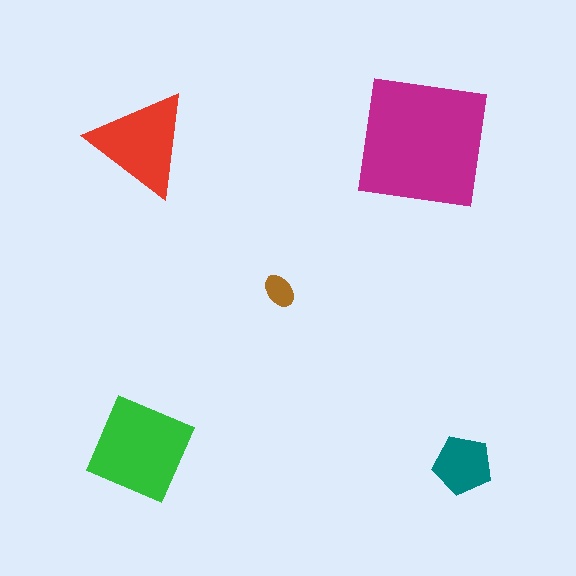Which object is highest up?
The magenta square is topmost.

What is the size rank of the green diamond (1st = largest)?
2nd.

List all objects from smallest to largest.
The brown ellipse, the teal pentagon, the red triangle, the green diamond, the magenta square.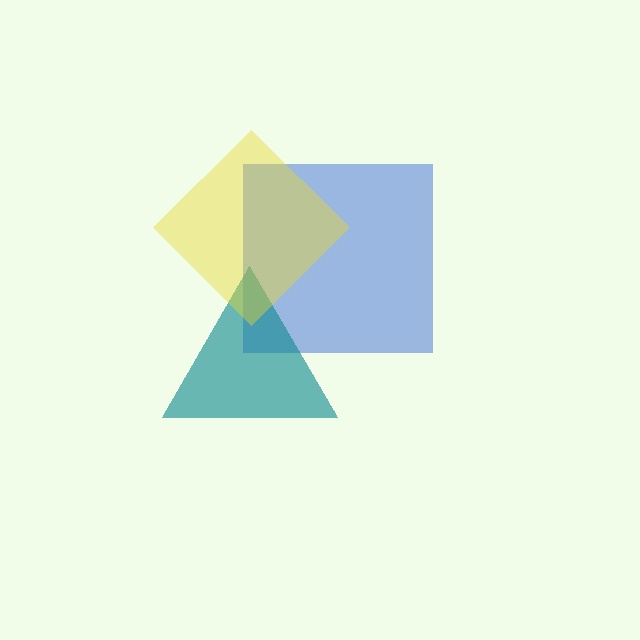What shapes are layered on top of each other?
The layered shapes are: a blue square, a teal triangle, a yellow diamond.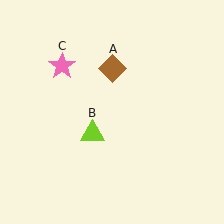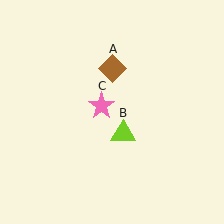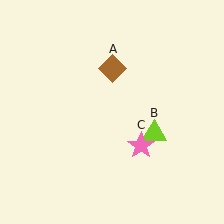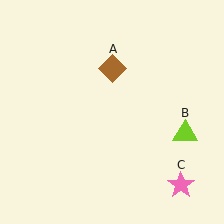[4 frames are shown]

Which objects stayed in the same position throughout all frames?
Brown diamond (object A) remained stationary.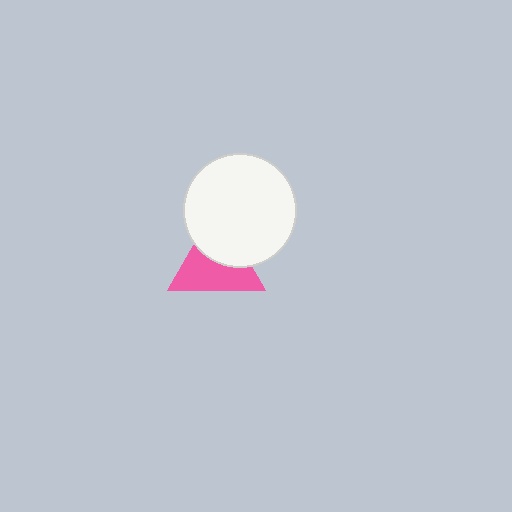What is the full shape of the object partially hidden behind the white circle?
The partially hidden object is a pink triangle.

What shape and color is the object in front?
The object in front is a white circle.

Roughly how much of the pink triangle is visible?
About half of it is visible (roughly 59%).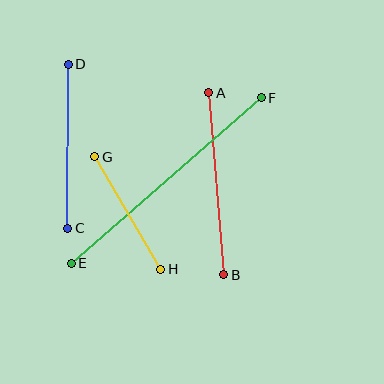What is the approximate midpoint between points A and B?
The midpoint is at approximately (216, 184) pixels.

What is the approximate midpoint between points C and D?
The midpoint is at approximately (68, 146) pixels.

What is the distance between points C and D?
The distance is approximately 164 pixels.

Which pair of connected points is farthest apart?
Points E and F are farthest apart.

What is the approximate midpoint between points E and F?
The midpoint is at approximately (166, 180) pixels.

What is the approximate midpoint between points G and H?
The midpoint is at approximately (128, 213) pixels.